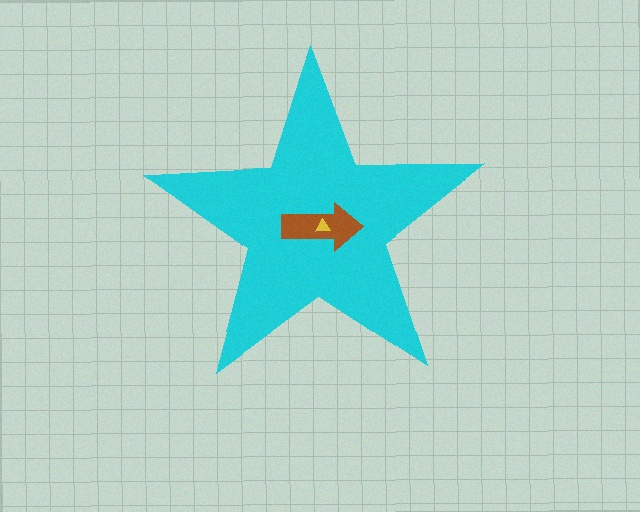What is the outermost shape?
The cyan star.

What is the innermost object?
The yellow triangle.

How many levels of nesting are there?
3.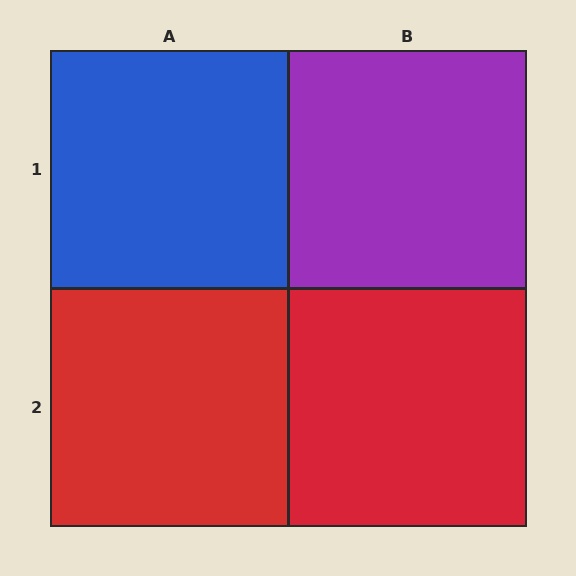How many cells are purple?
1 cell is purple.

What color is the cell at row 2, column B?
Red.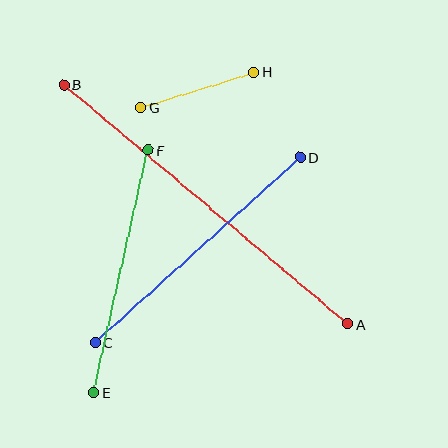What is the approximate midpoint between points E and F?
The midpoint is at approximately (121, 271) pixels.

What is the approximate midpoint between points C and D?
The midpoint is at approximately (198, 250) pixels.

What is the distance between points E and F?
The distance is approximately 248 pixels.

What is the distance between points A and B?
The distance is approximately 371 pixels.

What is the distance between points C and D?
The distance is approximately 277 pixels.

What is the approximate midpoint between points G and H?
The midpoint is at approximately (197, 90) pixels.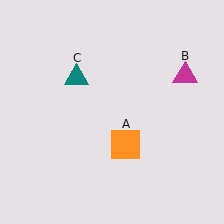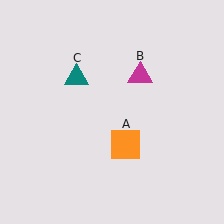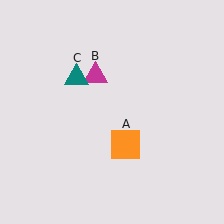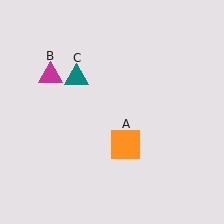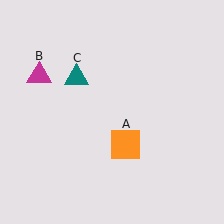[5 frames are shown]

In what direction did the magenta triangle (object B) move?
The magenta triangle (object B) moved left.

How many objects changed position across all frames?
1 object changed position: magenta triangle (object B).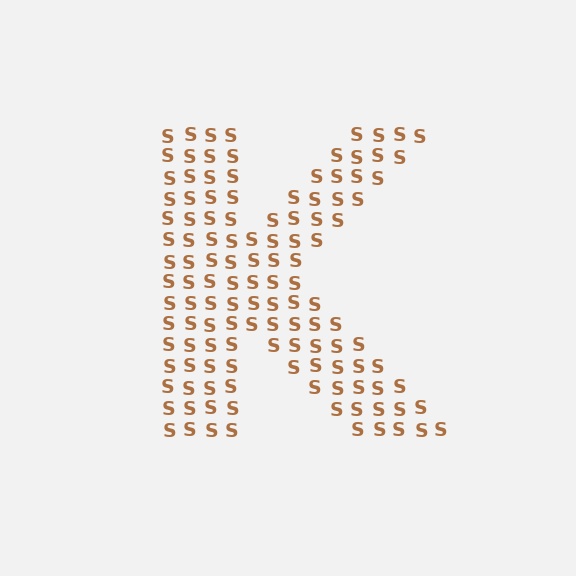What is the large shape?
The large shape is the letter K.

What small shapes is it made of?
It is made of small letter S's.